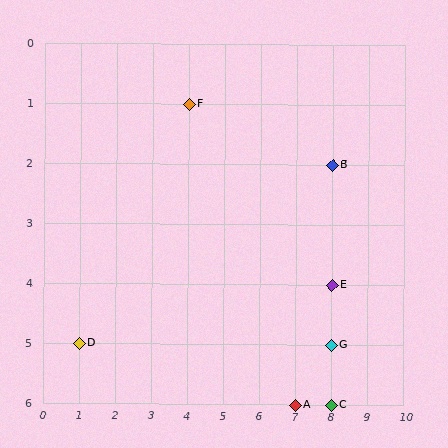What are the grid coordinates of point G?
Point G is at grid coordinates (8, 5).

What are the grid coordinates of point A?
Point A is at grid coordinates (7, 6).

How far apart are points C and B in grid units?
Points C and B are 4 rows apart.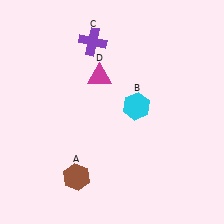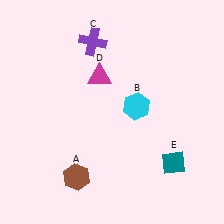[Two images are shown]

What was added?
A teal diamond (E) was added in Image 2.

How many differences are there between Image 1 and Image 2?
There is 1 difference between the two images.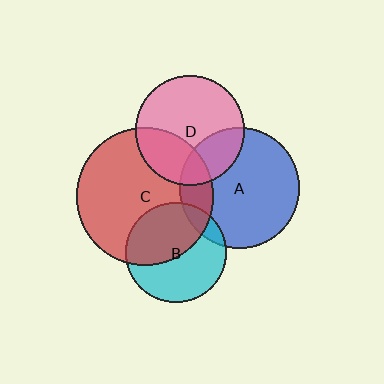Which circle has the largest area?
Circle C (red).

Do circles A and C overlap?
Yes.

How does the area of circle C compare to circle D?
Approximately 1.6 times.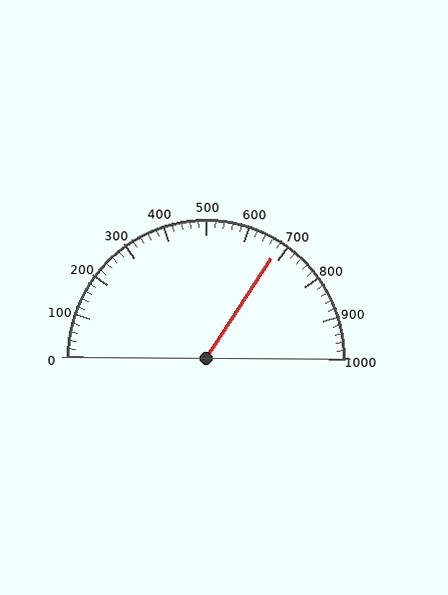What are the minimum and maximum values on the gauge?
The gauge ranges from 0 to 1000.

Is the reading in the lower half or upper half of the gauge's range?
The reading is in the upper half of the range (0 to 1000).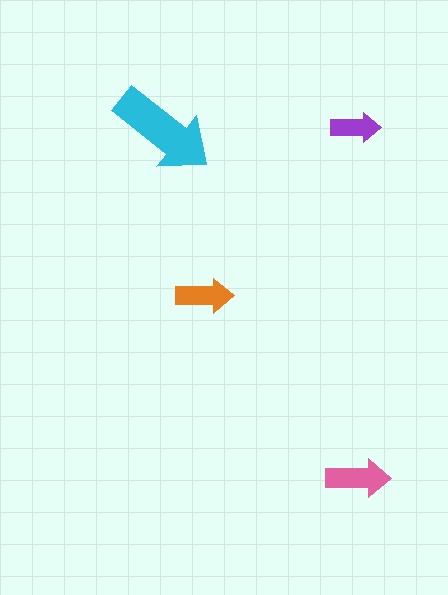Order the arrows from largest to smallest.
the cyan one, the pink one, the orange one, the purple one.